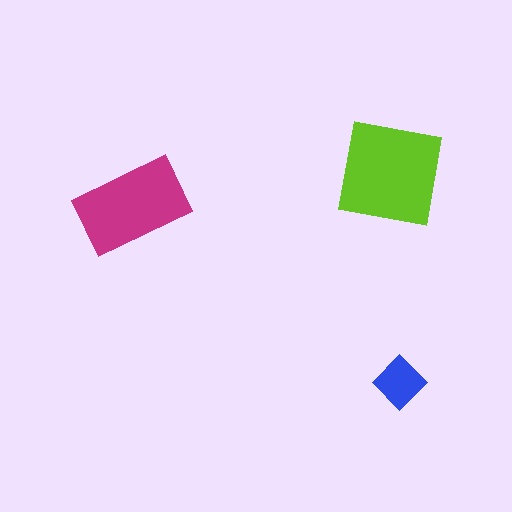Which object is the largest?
The lime square.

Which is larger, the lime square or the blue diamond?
The lime square.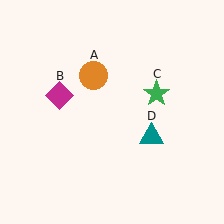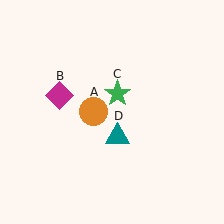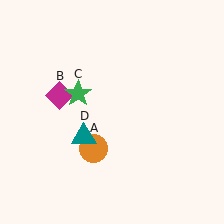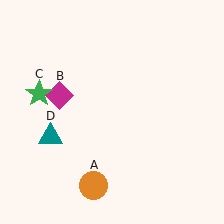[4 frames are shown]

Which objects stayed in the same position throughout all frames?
Magenta diamond (object B) remained stationary.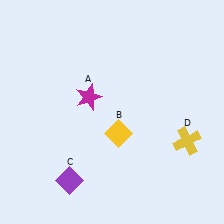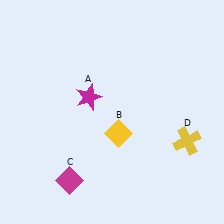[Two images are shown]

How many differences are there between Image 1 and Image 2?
There is 1 difference between the two images.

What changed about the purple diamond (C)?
In Image 1, C is purple. In Image 2, it changed to magenta.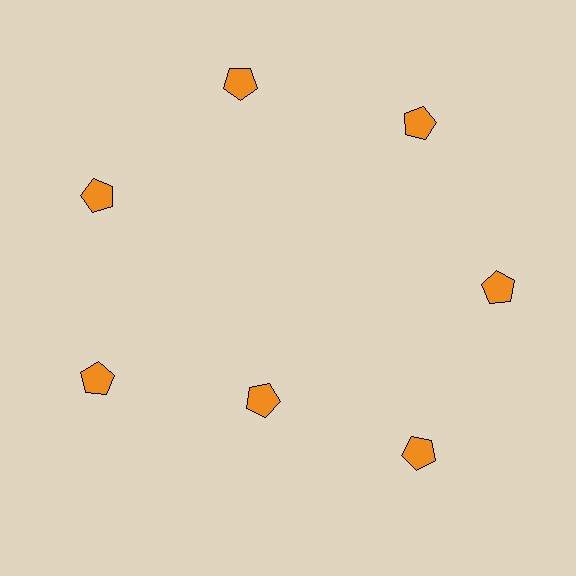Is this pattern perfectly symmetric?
No. The 7 orange pentagons are arranged in a ring, but one element near the 6 o'clock position is pulled inward toward the center, breaking the 7-fold rotational symmetry.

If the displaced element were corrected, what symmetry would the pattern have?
It would have 7-fold rotational symmetry — the pattern would map onto itself every 51 degrees.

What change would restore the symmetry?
The symmetry would be restored by moving it outward, back onto the ring so that all 7 pentagons sit at equal angles and equal distance from the center.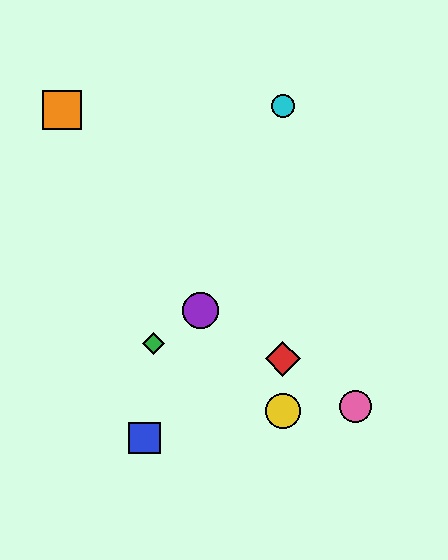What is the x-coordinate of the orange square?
The orange square is at x≈62.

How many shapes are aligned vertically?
3 shapes (the red diamond, the yellow circle, the cyan circle) are aligned vertically.